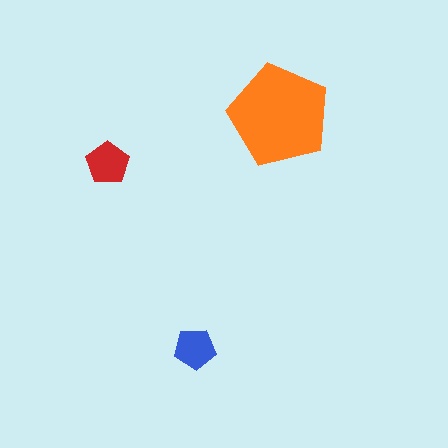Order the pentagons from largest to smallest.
the orange one, the red one, the blue one.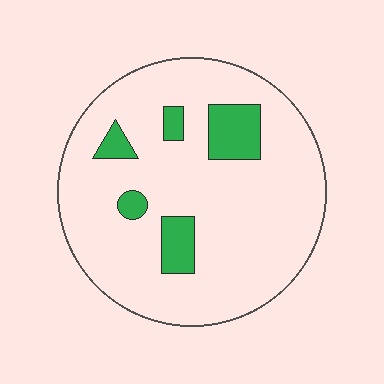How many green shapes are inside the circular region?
5.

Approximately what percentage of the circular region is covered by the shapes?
Approximately 15%.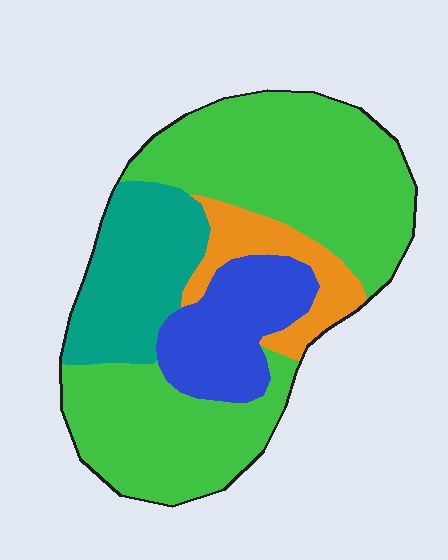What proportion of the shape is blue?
Blue covers 15% of the shape.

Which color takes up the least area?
Orange, at roughly 10%.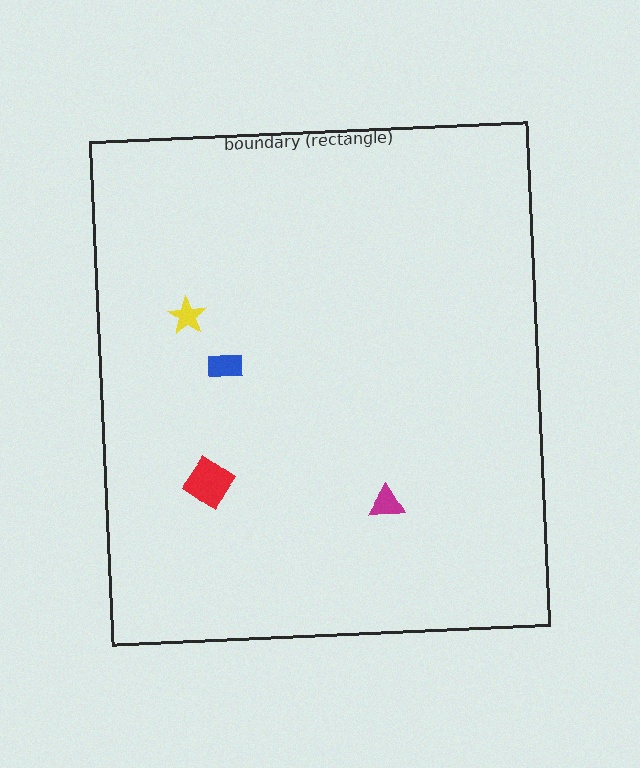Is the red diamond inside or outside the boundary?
Inside.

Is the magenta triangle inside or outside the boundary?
Inside.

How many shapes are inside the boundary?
4 inside, 0 outside.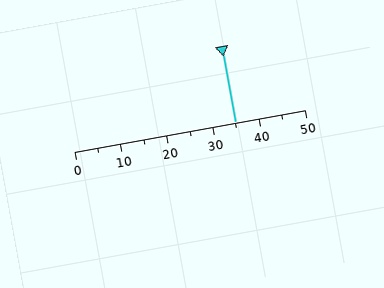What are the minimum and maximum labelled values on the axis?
The axis runs from 0 to 50.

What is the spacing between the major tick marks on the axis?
The major ticks are spaced 10 apart.